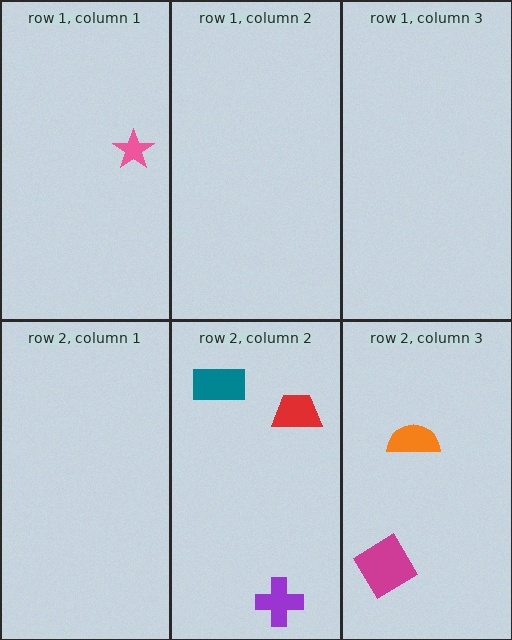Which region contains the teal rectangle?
The row 2, column 2 region.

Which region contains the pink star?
The row 1, column 1 region.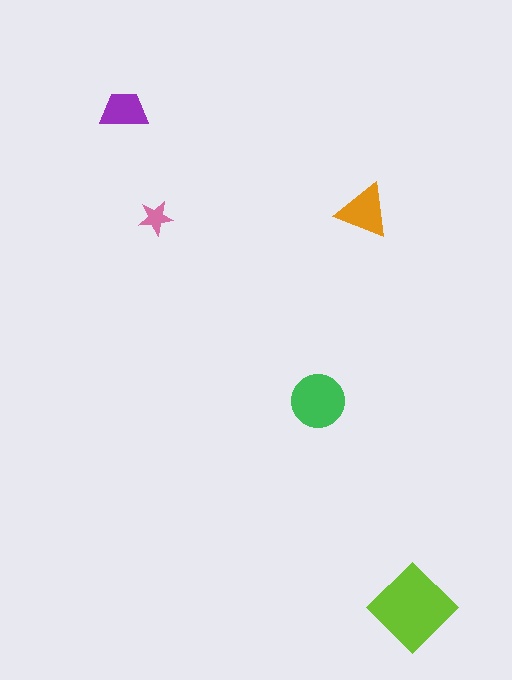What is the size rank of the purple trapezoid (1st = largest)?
4th.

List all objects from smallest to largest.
The pink star, the purple trapezoid, the orange triangle, the green circle, the lime diamond.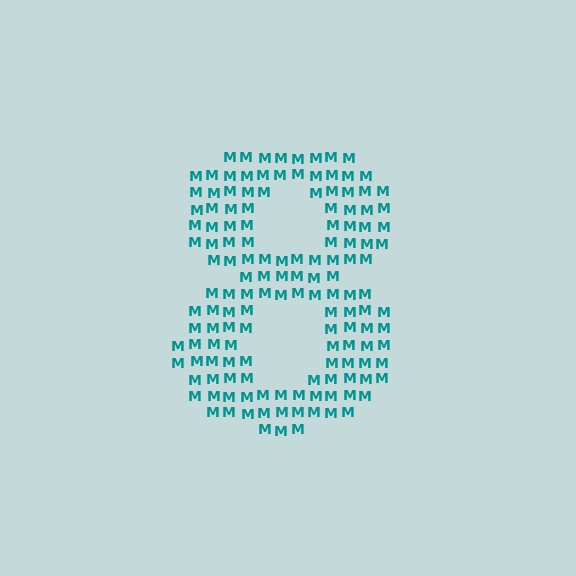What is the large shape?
The large shape is the digit 8.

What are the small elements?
The small elements are letter M's.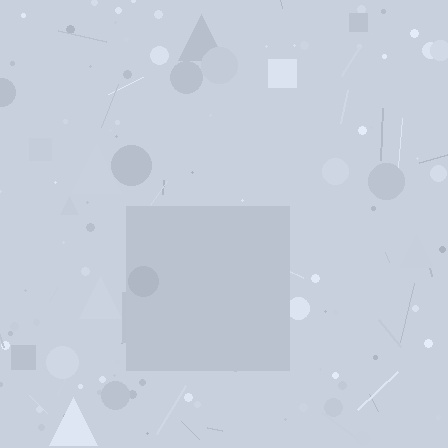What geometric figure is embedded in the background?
A square is embedded in the background.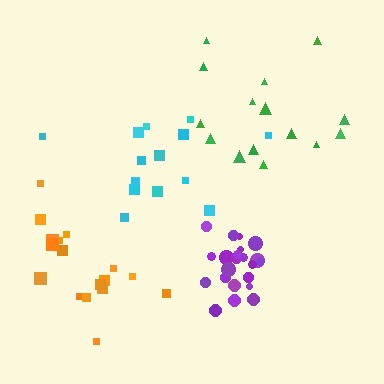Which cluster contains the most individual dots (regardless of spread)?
Purple (22).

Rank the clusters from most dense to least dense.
purple, orange, green, cyan.